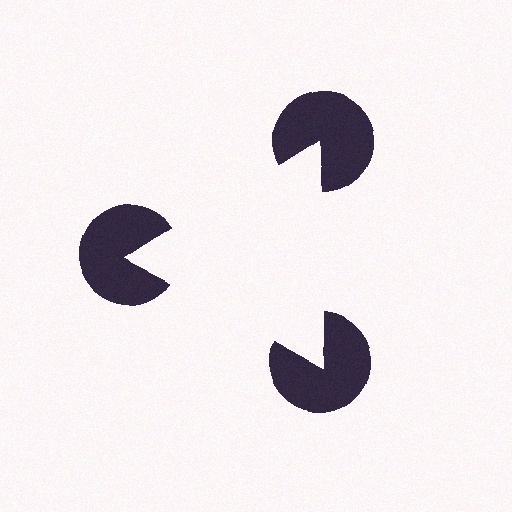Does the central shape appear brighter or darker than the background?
It typically appears slightly brighter than the background, even though no actual brightness change is drawn.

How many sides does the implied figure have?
3 sides.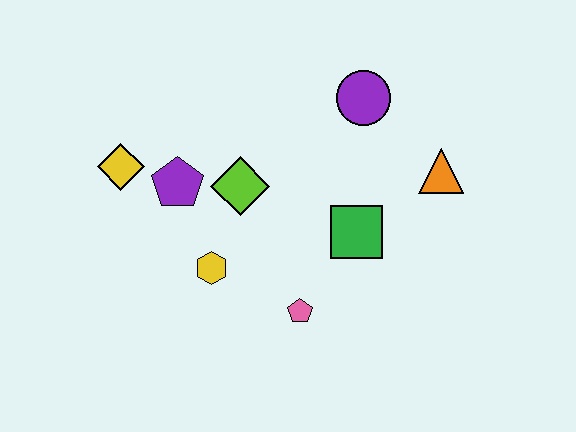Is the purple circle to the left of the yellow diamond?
No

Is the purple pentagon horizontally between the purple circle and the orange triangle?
No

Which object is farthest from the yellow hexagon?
The orange triangle is farthest from the yellow hexagon.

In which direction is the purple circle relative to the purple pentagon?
The purple circle is to the right of the purple pentagon.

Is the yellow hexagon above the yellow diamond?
No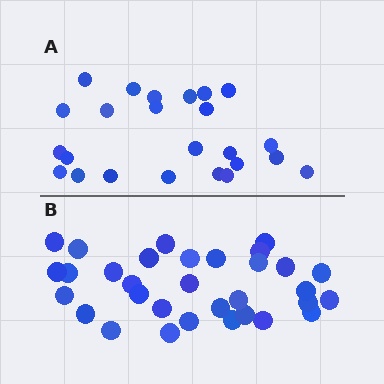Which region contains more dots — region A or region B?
Region B (the bottom region) has more dots.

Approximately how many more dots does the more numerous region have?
Region B has roughly 8 or so more dots than region A.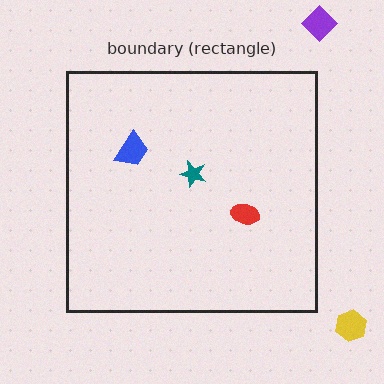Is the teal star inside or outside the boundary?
Inside.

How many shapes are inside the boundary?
3 inside, 2 outside.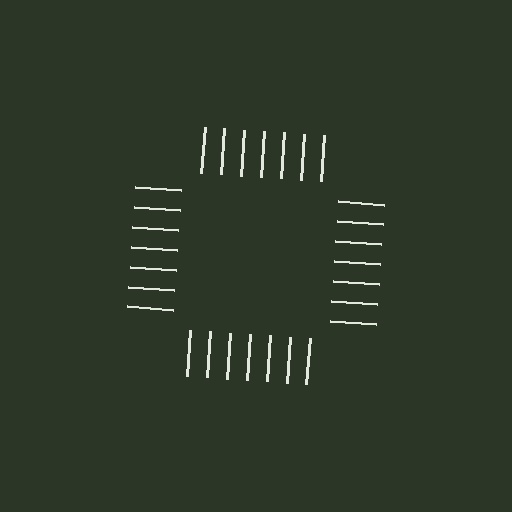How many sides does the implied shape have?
4 sides — the line-ends trace a square.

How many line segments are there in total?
28 — 7 along each of the 4 edges.